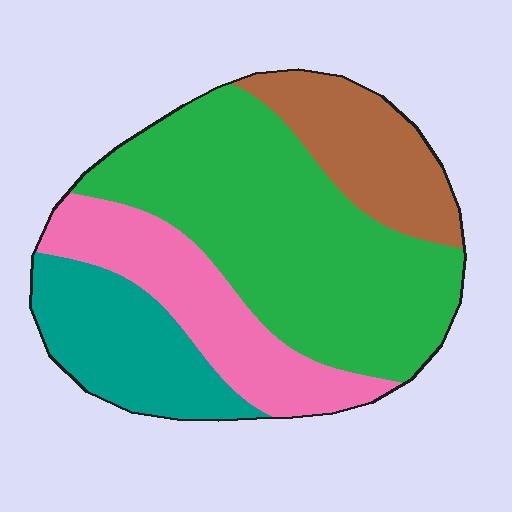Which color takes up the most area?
Green, at roughly 45%.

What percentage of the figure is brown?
Brown takes up about one sixth (1/6) of the figure.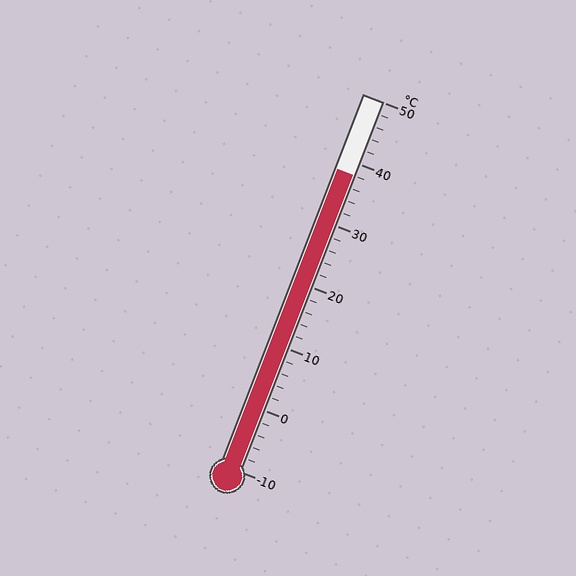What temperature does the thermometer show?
The thermometer shows approximately 38°C.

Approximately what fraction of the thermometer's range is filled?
The thermometer is filled to approximately 80% of its range.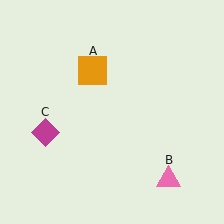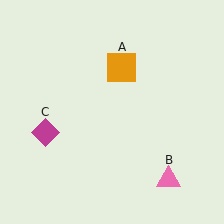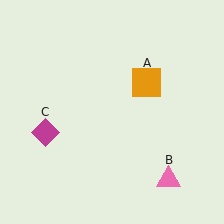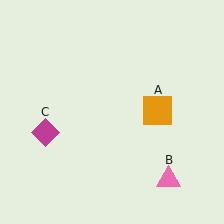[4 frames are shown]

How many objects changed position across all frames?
1 object changed position: orange square (object A).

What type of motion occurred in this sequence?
The orange square (object A) rotated clockwise around the center of the scene.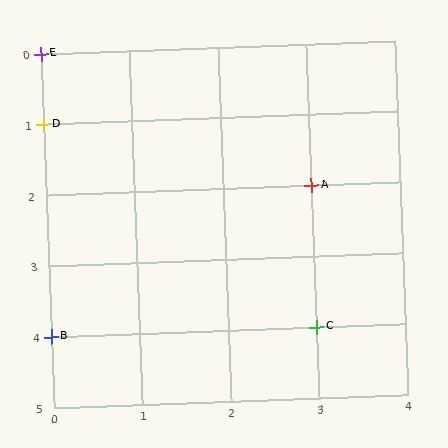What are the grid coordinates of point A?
Point A is at grid coordinates (3, 2).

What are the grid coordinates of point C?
Point C is at grid coordinates (3, 4).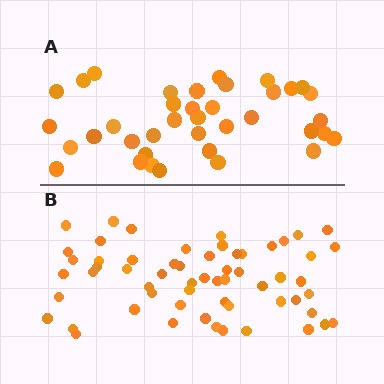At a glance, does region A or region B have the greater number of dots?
Region B (the bottom region) has more dots.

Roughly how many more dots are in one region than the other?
Region B has approximately 20 more dots than region A.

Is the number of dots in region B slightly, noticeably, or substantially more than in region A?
Region B has substantially more. The ratio is roughly 1.6 to 1.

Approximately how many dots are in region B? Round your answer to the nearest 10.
About 60 dots. (The exact count is 59, which rounds to 60.)